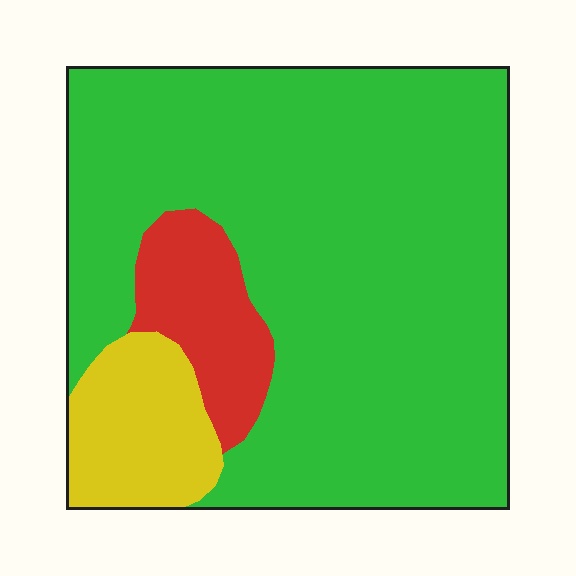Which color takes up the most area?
Green, at roughly 80%.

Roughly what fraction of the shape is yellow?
Yellow takes up less than a sixth of the shape.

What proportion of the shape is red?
Red takes up less than a sixth of the shape.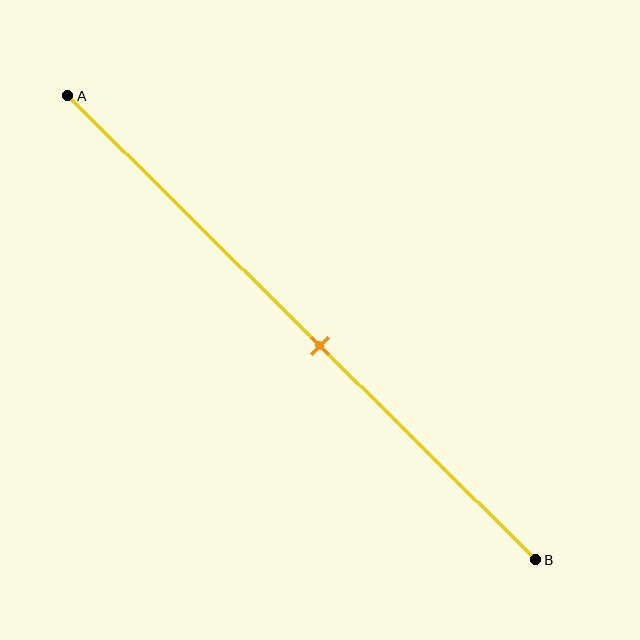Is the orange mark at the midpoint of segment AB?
No, the mark is at about 55% from A, not at the 50% midpoint.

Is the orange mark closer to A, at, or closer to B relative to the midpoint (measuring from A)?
The orange mark is closer to point B than the midpoint of segment AB.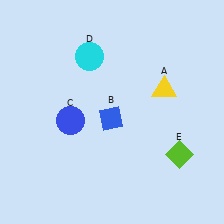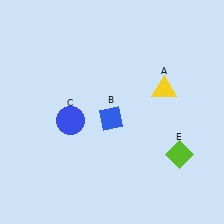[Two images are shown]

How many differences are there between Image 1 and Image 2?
There is 1 difference between the two images.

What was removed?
The cyan circle (D) was removed in Image 2.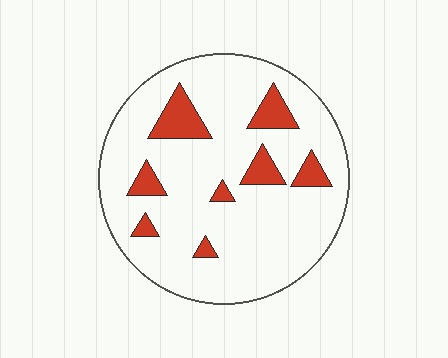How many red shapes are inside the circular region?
8.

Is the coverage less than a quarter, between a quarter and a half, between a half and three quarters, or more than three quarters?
Less than a quarter.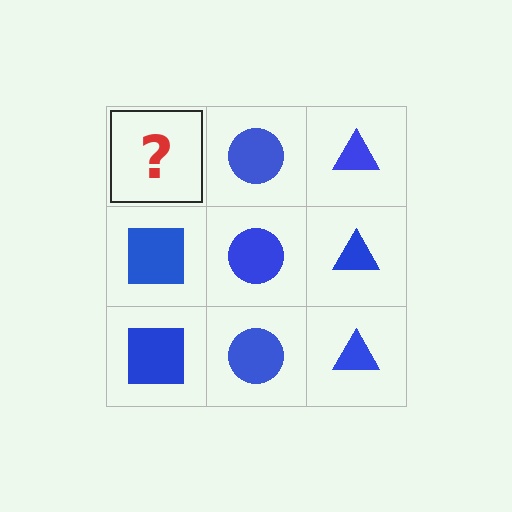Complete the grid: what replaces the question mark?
The question mark should be replaced with a blue square.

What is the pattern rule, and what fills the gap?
The rule is that each column has a consistent shape. The gap should be filled with a blue square.